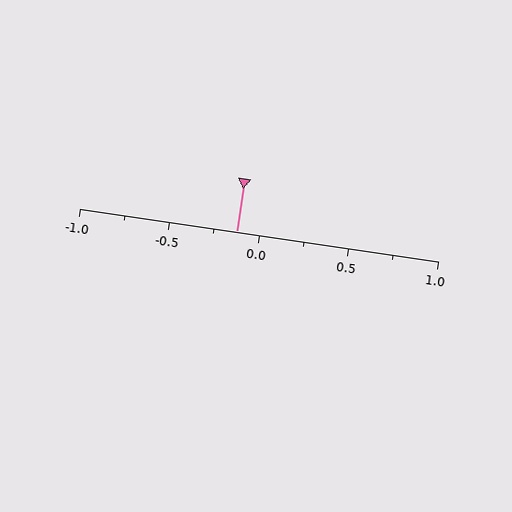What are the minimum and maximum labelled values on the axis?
The axis runs from -1.0 to 1.0.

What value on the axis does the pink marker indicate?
The marker indicates approximately -0.12.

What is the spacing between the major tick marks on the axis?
The major ticks are spaced 0.5 apart.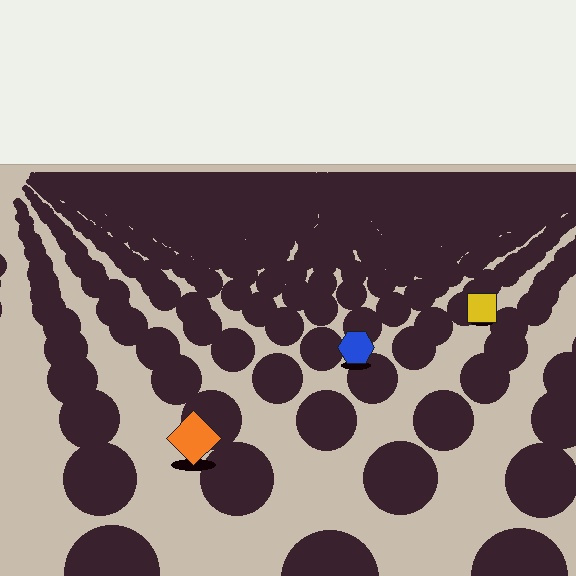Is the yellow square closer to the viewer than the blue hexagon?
No. The blue hexagon is closer — you can tell from the texture gradient: the ground texture is coarser near it.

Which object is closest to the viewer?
The orange diamond is closest. The texture marks near it are larger and more spread out.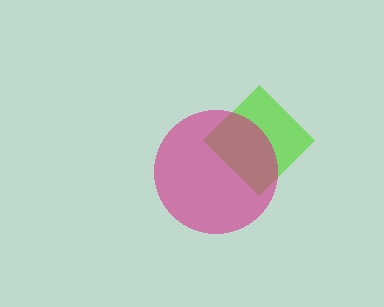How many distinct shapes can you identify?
There are 2 distinct shapes: a lime diamond, a magenta circle.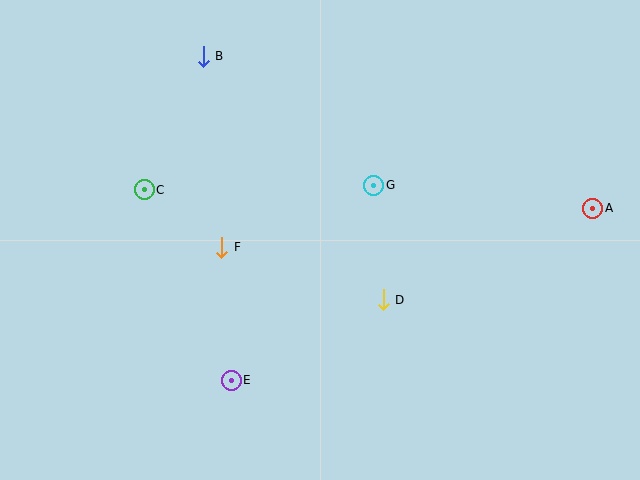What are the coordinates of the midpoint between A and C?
The midpoint between A and C is at (369, 199).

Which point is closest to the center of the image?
Point G at (374, 185) is closest to the center.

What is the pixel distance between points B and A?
The distance between B and A is 418 pixels.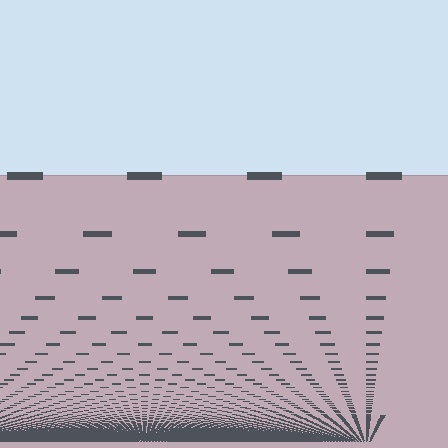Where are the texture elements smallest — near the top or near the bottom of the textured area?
Near the bottom.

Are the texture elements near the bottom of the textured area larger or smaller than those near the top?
Smaller. The gradient is inverted — elements near the bottom are smaller and denser.